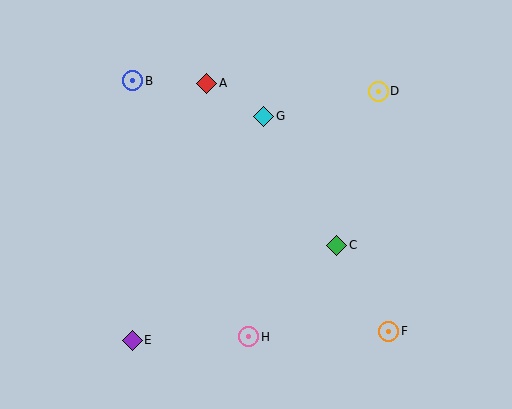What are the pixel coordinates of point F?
Point F is at (389, 331).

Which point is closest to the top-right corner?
Point D is closest to the top-right corner.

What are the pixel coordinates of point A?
Point A is at (207, 83).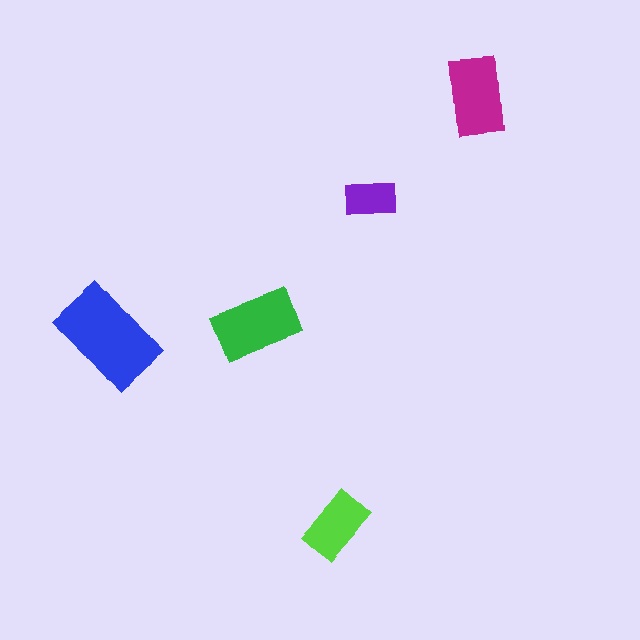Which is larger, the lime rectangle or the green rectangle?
The green one.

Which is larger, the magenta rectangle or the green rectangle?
The green one.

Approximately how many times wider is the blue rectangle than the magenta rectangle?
About 1.5 times wider.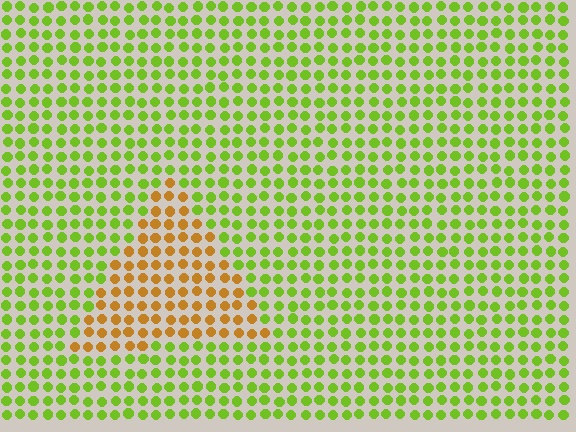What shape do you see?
I see a triangle.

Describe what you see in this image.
The image is filled with small lime elements in a uniform arrangement. A triangle-shaped region is visible where the elements are tinted to a slightly different hue, forming a subtle color boundary.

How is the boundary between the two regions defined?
The boundary is defined purely by a slight shift in hue (about 56 degrees). Spacing, size, and orientation are identical on both sides.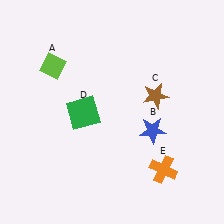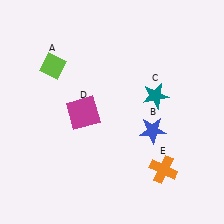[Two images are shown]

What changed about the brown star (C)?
In Image 1, C is brown. In Image 2, it changed to teal.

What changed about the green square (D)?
In Image 1, D is green. In Image 2, it changed to magenta.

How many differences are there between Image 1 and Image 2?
There are 2 differences between the two images.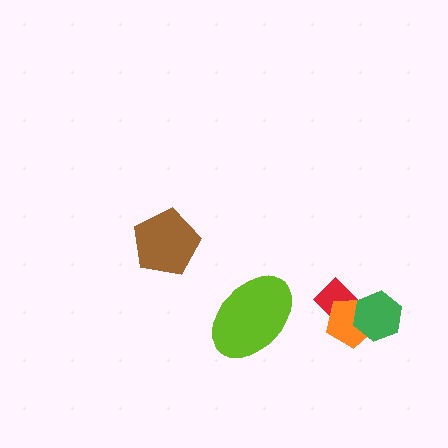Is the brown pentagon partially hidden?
No, no other shape covers it.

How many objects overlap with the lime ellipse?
0 objects overlap with the lime ellipse.